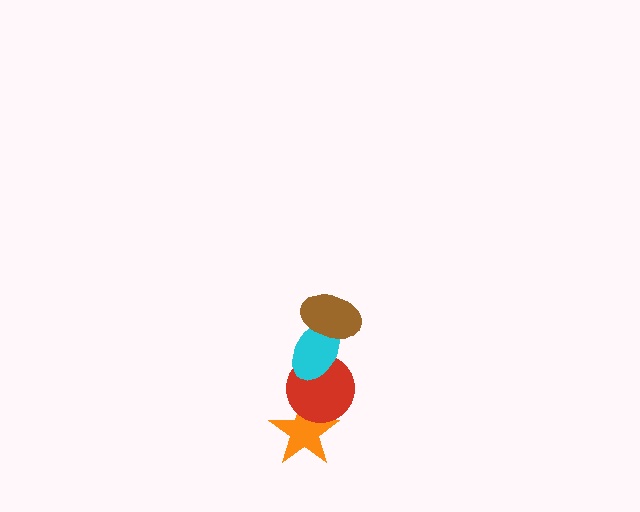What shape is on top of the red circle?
The cyan ellipse is on top of the red circle.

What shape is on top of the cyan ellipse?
The brown ellipse is on top of the cyan ellipse.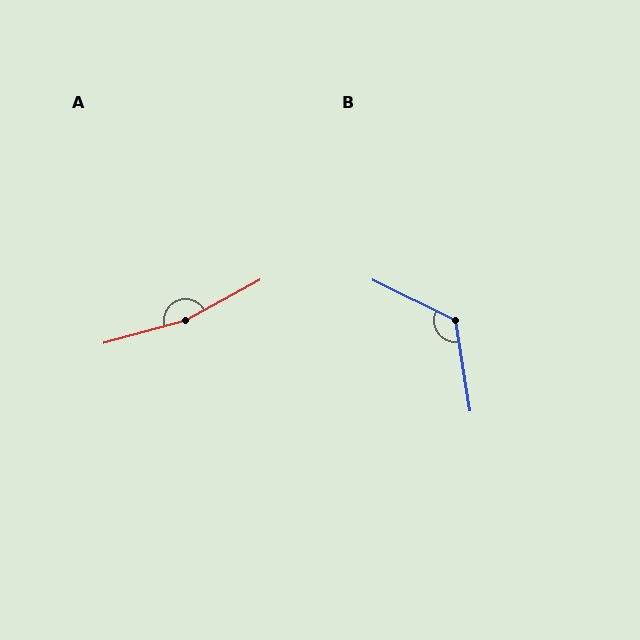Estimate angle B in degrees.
Approximately 125 degrees.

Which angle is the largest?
A, at approximately 167 degrees.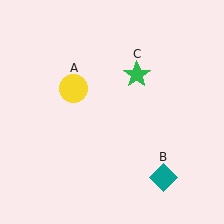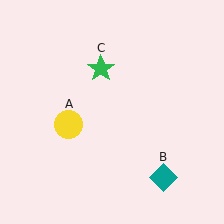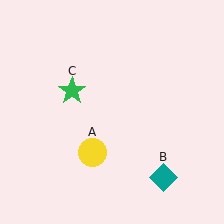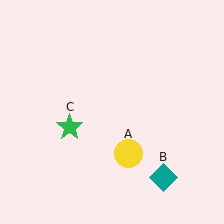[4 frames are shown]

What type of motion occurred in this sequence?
The yellow circle (object A), green star (object C) rotated counterclockwise around the center of the scene.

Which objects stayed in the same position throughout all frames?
Teal diamond (object B) remained stationary.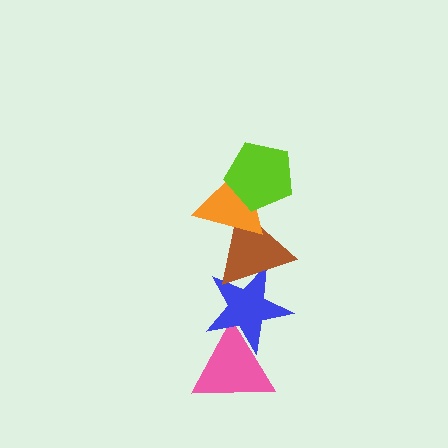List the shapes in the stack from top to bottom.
From top to bottom: the lime pentagon, the orange triangle, the brown triangle, the blue star, the pink triangle.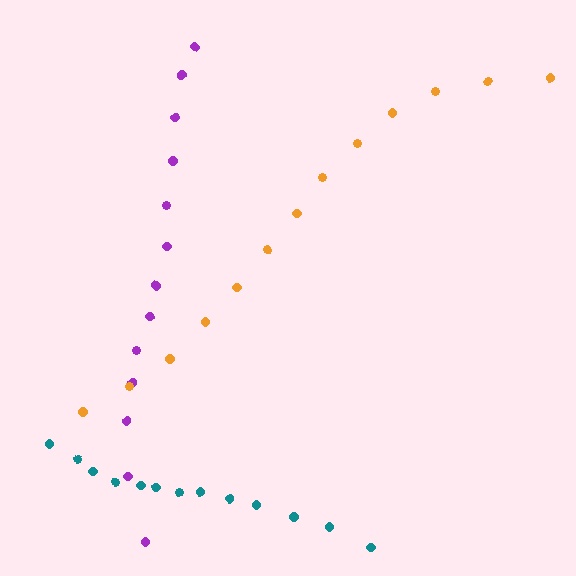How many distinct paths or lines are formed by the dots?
There are 3 distinct paths.